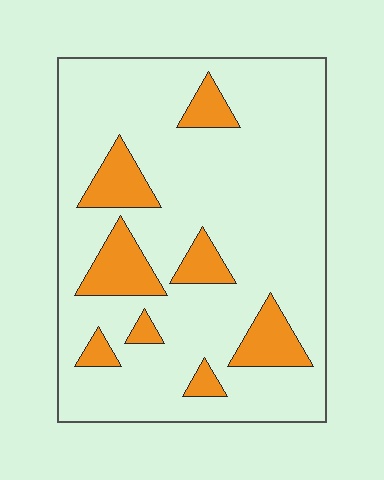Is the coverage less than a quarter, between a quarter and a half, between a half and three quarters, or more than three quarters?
Less than a quarter.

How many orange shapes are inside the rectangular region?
8.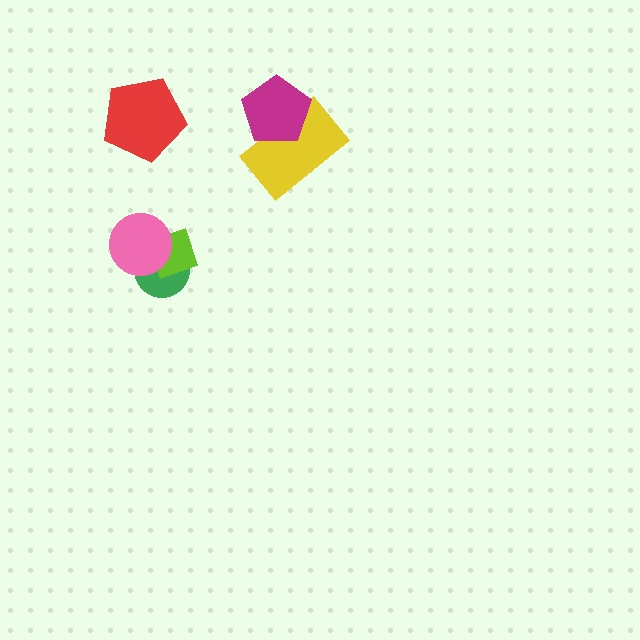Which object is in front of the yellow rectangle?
The magenta pentagon is in front of the yellow rectangle.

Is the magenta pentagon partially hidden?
No, no other shape covers it.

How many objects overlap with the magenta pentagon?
1 object overlaps with the magenta pentagon.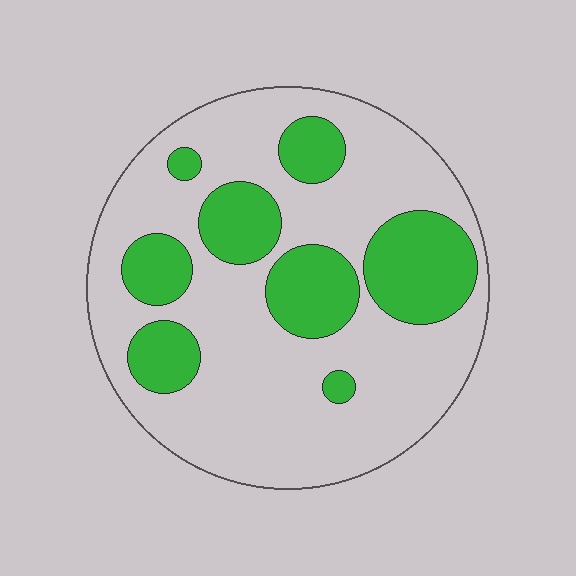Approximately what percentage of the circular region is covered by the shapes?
Approximately 30%.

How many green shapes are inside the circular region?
8.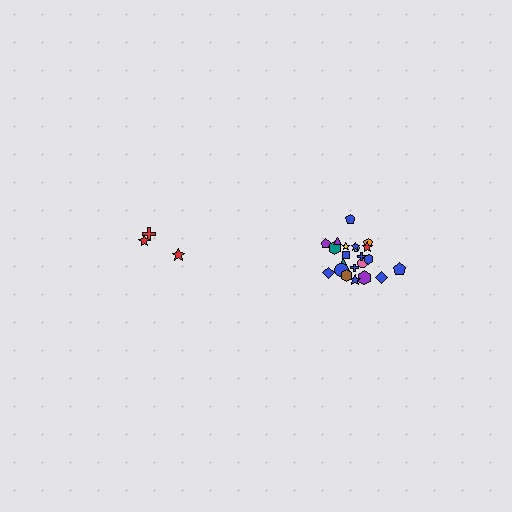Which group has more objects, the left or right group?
The right group.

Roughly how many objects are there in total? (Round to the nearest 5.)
Roughly 25 objects in total.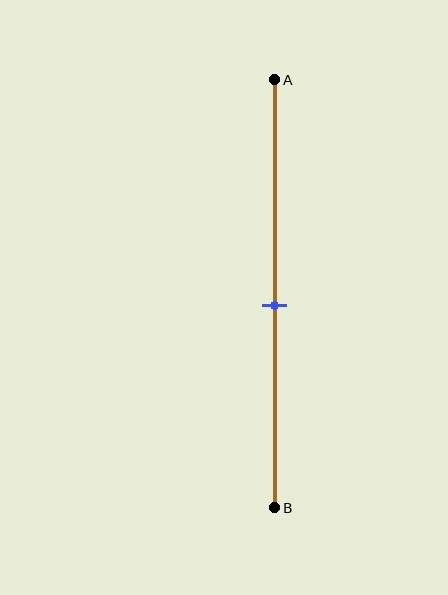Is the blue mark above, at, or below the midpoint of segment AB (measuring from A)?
The blue mark is approximately at the midpoint of segment AB.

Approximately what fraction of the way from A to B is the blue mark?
The blue mark is approximately 55% of the way from A to B.